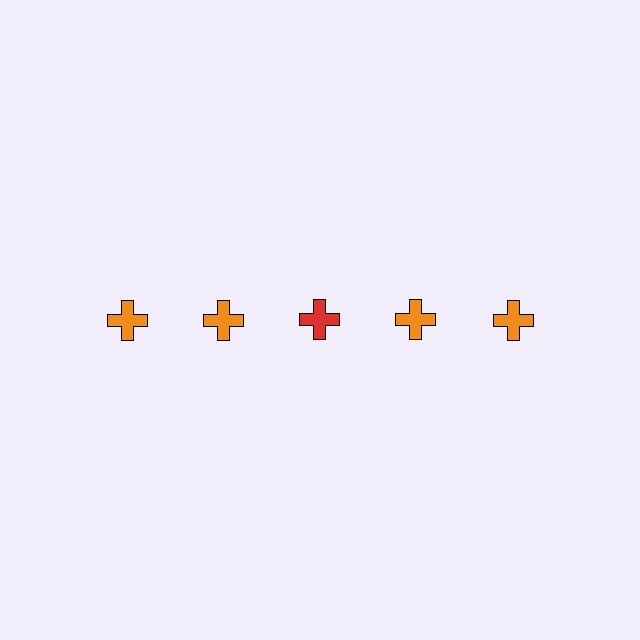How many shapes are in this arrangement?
There are 5 shapes arranged in a grid pattern.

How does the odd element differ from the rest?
It has a different color: red instead of orange.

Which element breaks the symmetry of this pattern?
The red cross in the top row, center column breaks the symmetry. All other shapes are orange crosses.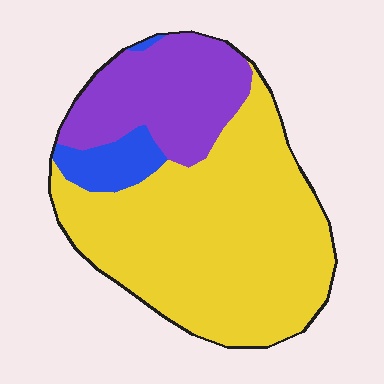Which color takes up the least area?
Blue, at roughly 10%.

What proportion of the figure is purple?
Purple covers 26% of the figure.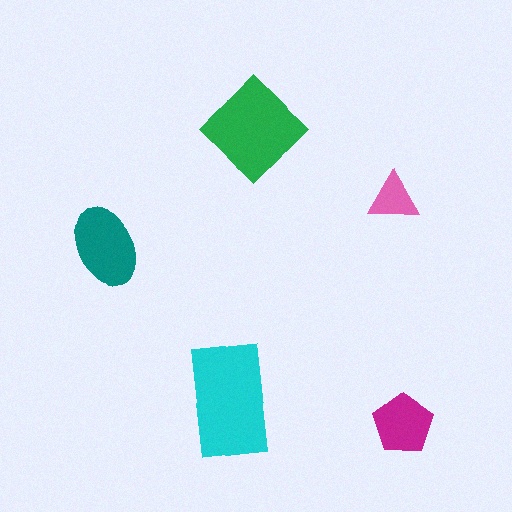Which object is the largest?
The cyan rectangle.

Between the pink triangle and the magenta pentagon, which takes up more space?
The magenta pentagon.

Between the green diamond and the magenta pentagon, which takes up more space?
The green diamond.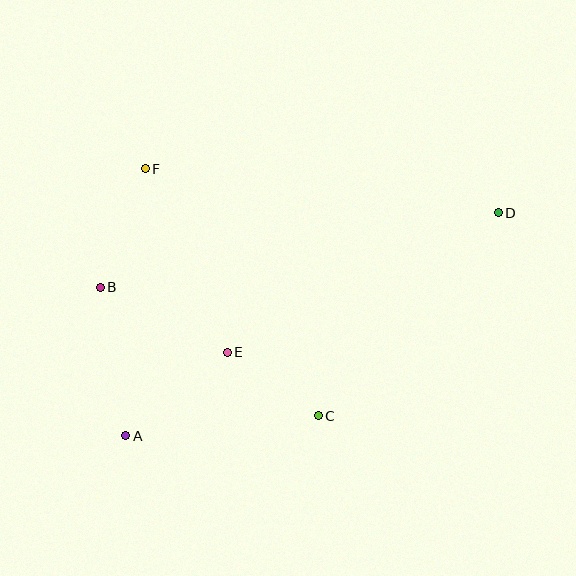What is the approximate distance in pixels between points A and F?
The distance between A and F is approximately 268 pixels.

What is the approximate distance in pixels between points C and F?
The distance between C and F is approximately 301 pixels.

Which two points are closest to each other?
Points C and E are closest to each other.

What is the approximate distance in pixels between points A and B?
The distance between A and B is approximately 151 pixels.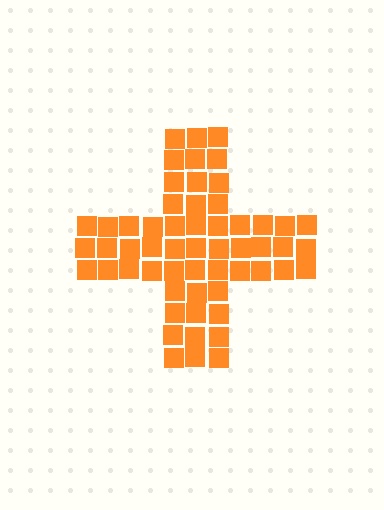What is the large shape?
The large shape is a cross.